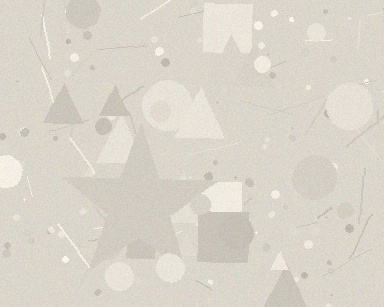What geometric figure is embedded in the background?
A star is embedded in the background.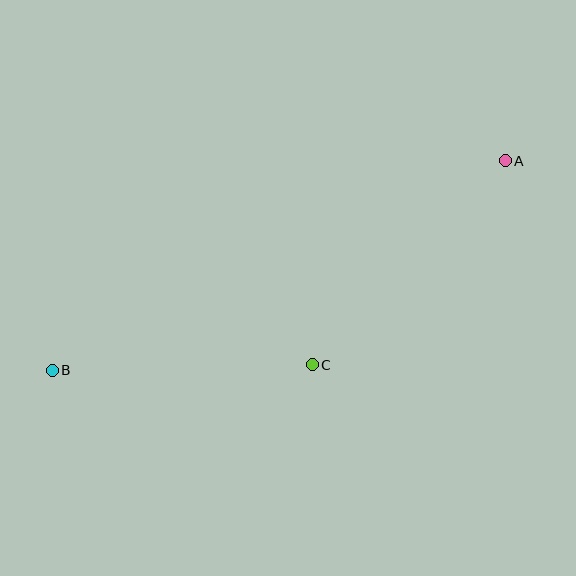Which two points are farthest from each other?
Points A and B are farthest from each other.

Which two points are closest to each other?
Points B and C are closest to each other.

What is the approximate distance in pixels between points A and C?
The distance between A and C is approximately 281 pixels.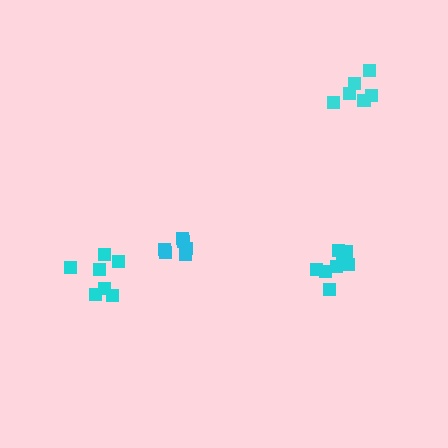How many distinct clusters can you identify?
There are 4 distinct clusters.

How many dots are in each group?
Group 1: 6 dots, Group 2: 6 dots, Group 3: 7 dots, Group 4: 8 dots (27 total).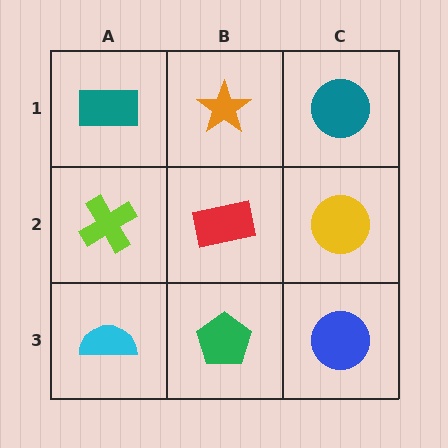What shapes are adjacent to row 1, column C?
A yellow circle (row 2, column C), an orange star (row 1, column B).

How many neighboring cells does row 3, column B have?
3.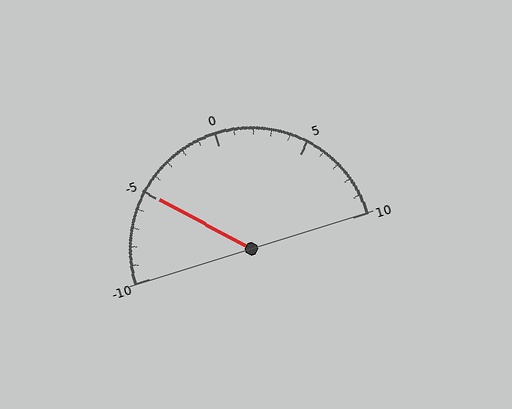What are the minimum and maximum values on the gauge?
The gauge ranges from -10 to 10.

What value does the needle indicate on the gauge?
The needle indicates approximately -5.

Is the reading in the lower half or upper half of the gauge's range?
The reading is in the lower half of the range (-10 to 10).